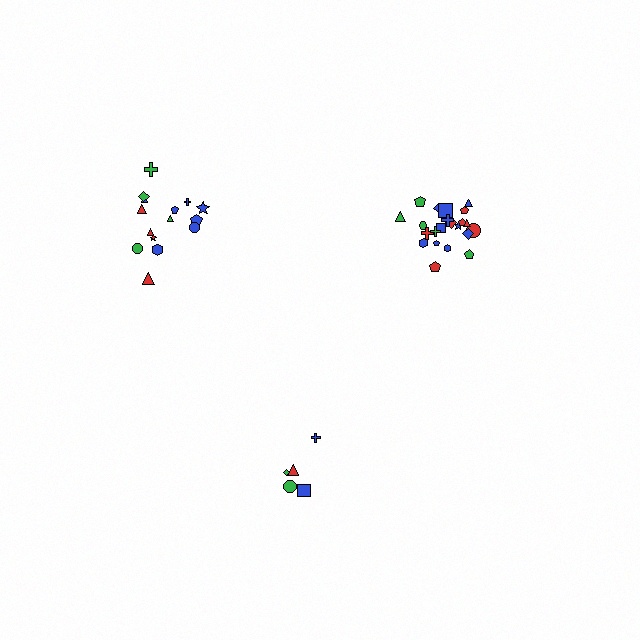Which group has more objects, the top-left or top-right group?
The top-right group.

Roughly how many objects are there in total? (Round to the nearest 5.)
Roughly 40 objects in total.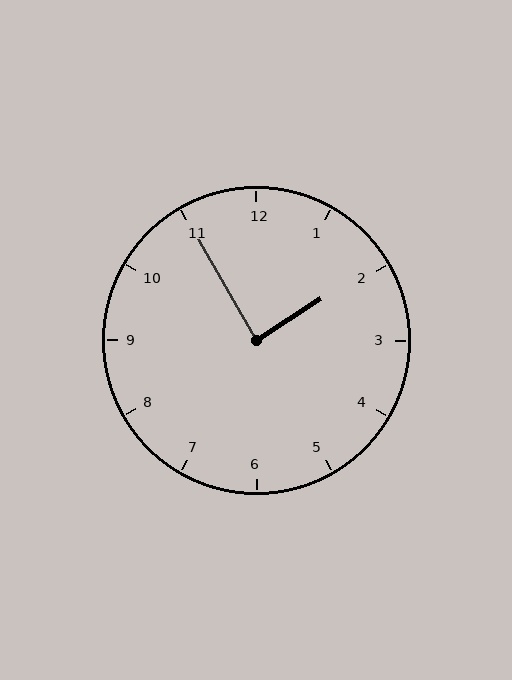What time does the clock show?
1:55.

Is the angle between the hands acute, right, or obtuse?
It is right.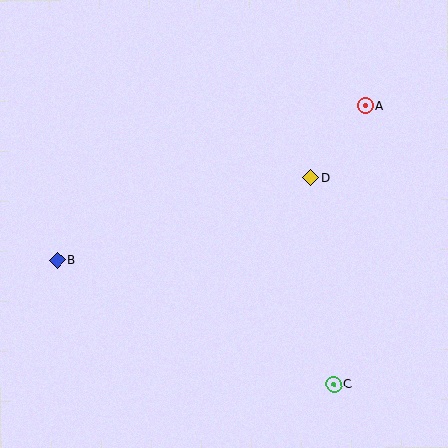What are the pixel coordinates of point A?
Point A is at (365, 105).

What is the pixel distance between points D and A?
The distance between D and A is 90 pixels.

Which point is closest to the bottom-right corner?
Point C is closest to the bottom-right corner.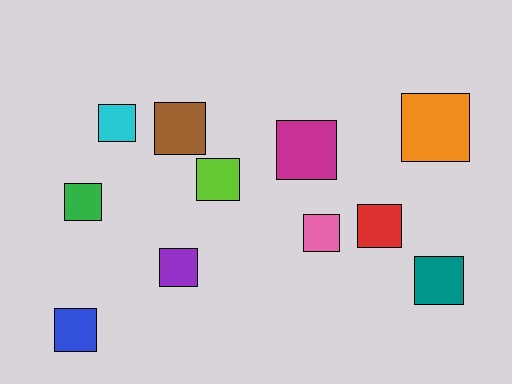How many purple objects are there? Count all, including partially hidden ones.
There is 1 purple object.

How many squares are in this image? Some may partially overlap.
There are 11 squares.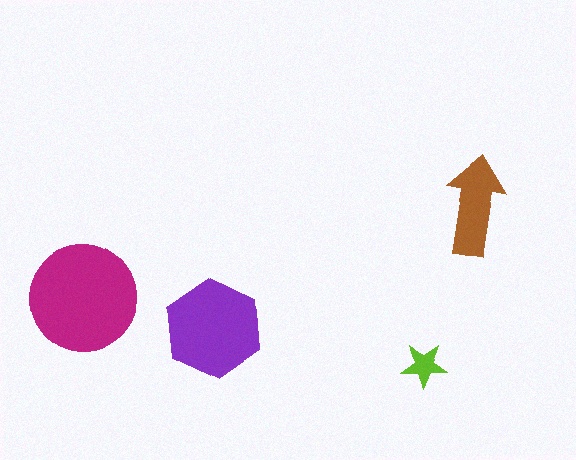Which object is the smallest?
The lime star.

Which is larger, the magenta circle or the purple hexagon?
The magenta circle.